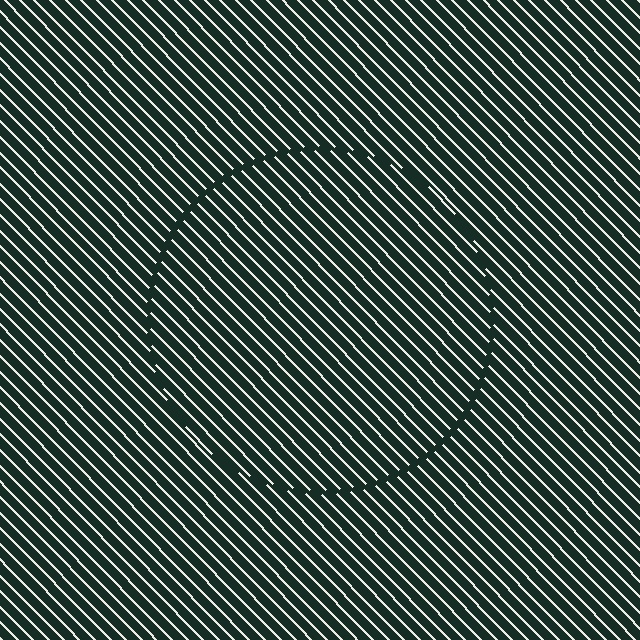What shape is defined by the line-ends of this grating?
An illusory circle. The interior of the shape contains the same grating, shifted by half a period — the contour is defined by the phase discontinuity where line-ends from the inner and outer gratings abut.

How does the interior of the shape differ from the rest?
The interior of the shape contains the same grating, shifted by half a period — the contour is defined by the phase discontinuity where line-ends from the inner and outer gratings abut.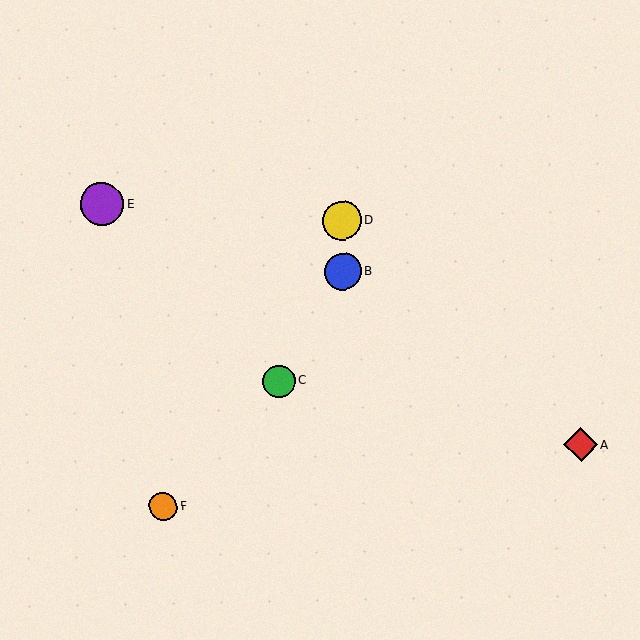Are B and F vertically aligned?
No, B is at x≈343 and F is at x≈163.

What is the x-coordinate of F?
Object F is at x≈163.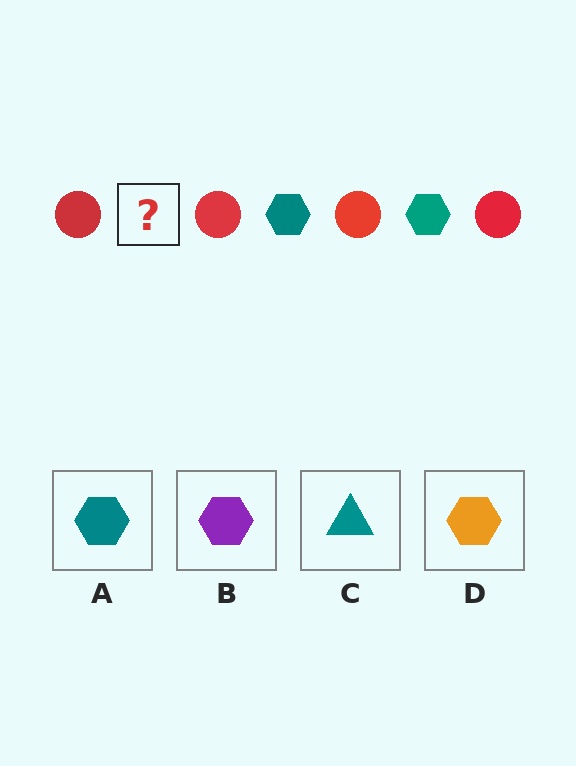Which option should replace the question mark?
Option A.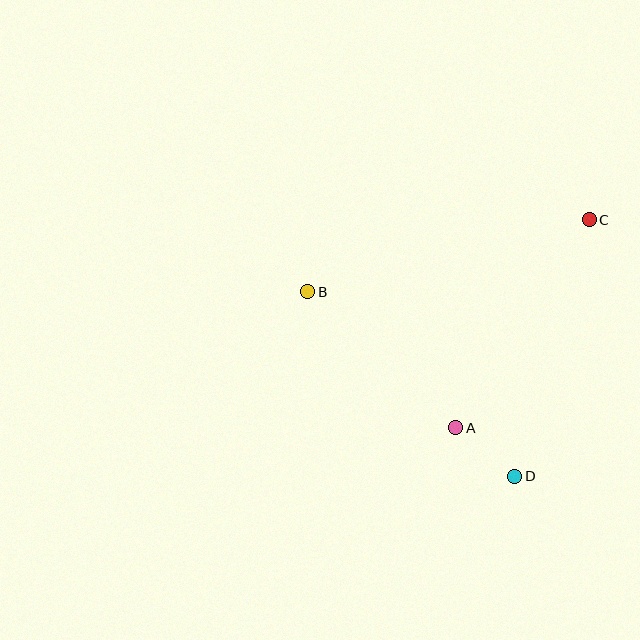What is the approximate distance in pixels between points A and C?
The distance between A and C is approximately 247 pixels.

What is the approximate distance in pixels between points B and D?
The distance between B and D is approximately 277 pixels.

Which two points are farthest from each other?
Points B and C are farthest from each other.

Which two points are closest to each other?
Points A and D are closest to each other.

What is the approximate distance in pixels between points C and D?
The distance between C and D is approximately 267 pixels.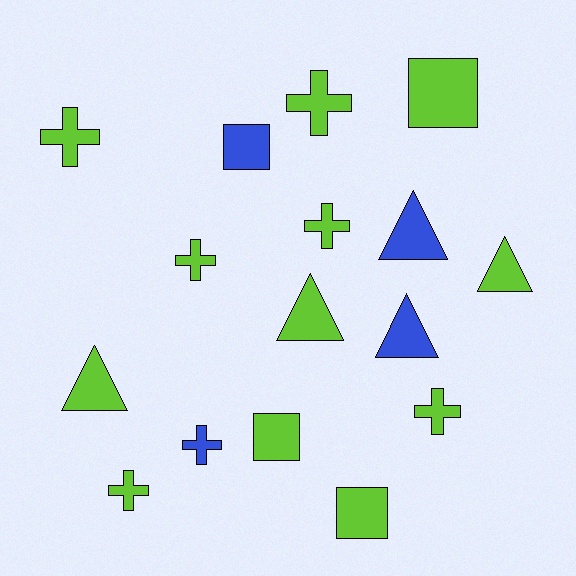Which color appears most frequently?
Lime, with 12 objects.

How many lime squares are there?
There are 3 lime squares.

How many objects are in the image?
There are 16 objects.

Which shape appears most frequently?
Cross, with 7 objects.